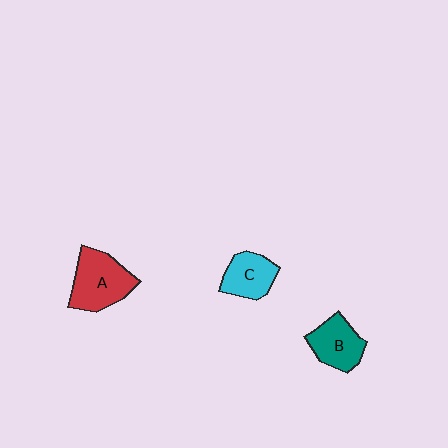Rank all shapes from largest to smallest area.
From largest to smallest: A (red), B (teal), C (cyan).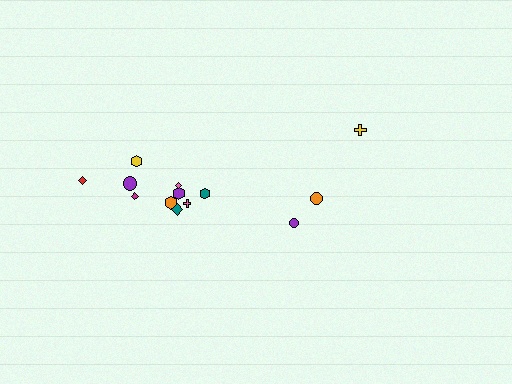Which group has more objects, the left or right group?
The left group.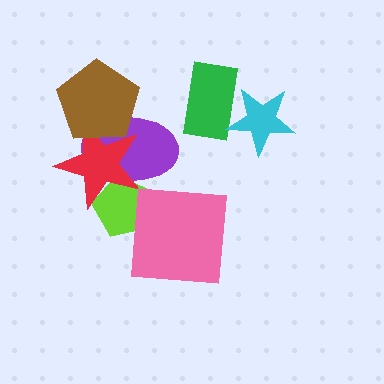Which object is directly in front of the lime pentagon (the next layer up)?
The purple ellipse is directly in front of the lime pentagon.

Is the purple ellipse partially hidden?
Yes, it is partially covered by another shape.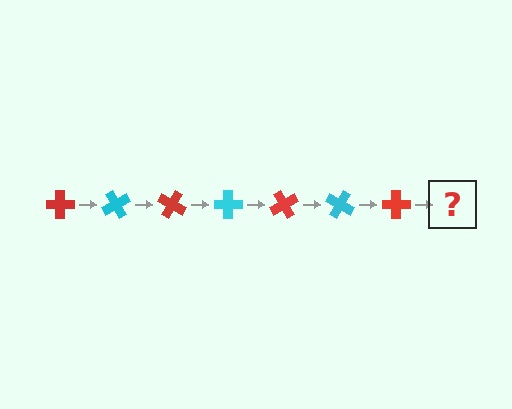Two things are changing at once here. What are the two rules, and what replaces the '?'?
The two rules are that it rotates 60 degrees each step and the color cycles through red and cyan. The '?' should be a cyan cross, rotated 420 degrees from the start.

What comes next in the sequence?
The next element should be a cyan cross, rotated 420 degrees from the start.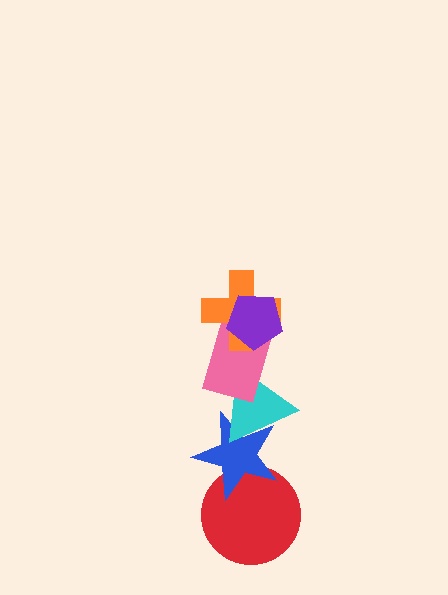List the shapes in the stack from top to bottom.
From top to bottom: the purple pentagon, the orange cross, the pink rectangle, the cyan triangle, the blue star, the red circle.